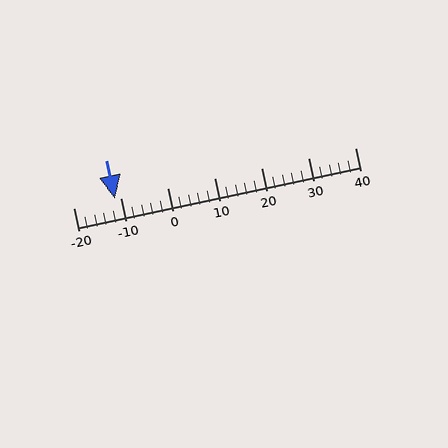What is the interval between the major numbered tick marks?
The major tick marks are spaced 10 units apart.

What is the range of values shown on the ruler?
The ruler shows values from -20 to 40.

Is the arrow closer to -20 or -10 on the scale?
The arrow is closer to -10.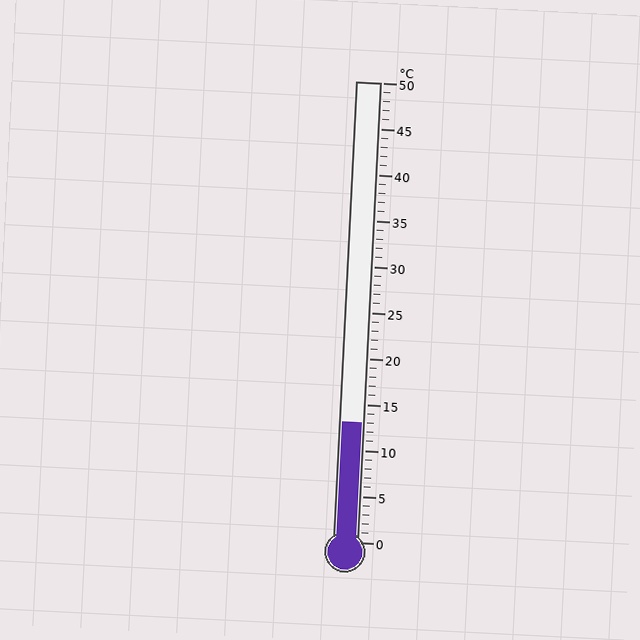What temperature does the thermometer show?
The thermometer shows approximately 13°C.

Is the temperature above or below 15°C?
The temperature is below 15°C.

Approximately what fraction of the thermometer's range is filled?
The thermometer is filled to approximately 25% of its range.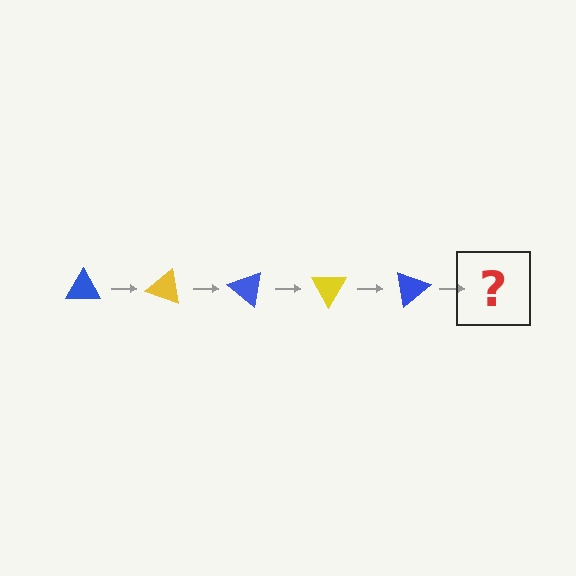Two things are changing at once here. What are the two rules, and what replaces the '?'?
The two rules are that it rotates 20 degrees each step and the color cycles through blue and yellow. The '?' should be a yellow triangle, rotated 100 degrees from the start.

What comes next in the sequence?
The next element should be a yellow triangle, rotated 100 degrees from the start.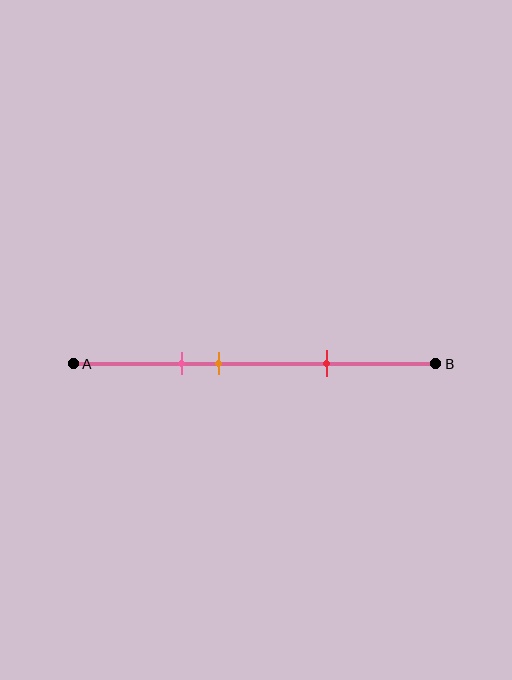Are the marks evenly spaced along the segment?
No, the marks are not evenly spaced.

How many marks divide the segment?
There are 3 marks dividing the segment.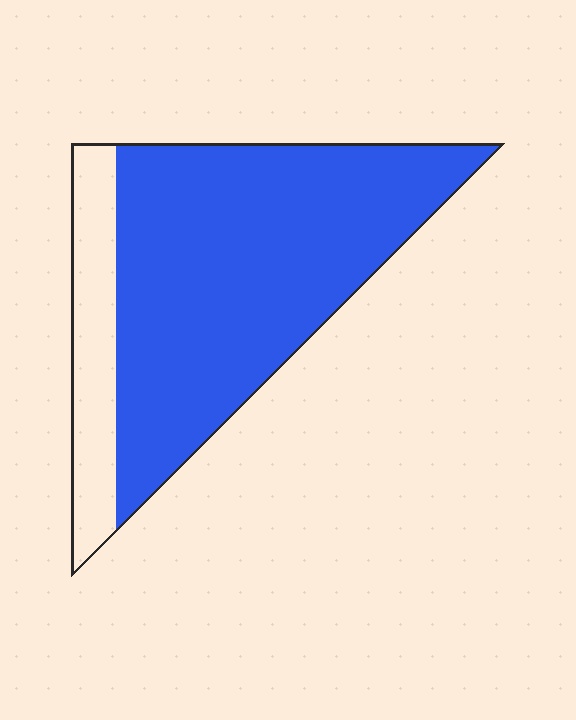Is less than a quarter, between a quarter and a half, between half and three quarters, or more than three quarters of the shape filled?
More than three quarters.